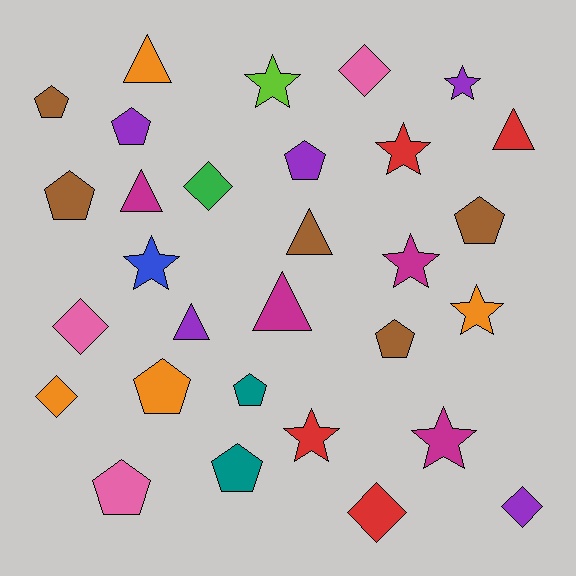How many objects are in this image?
There are 30 objects.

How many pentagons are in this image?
There are 10 pentagons.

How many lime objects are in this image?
There is 1 lime object.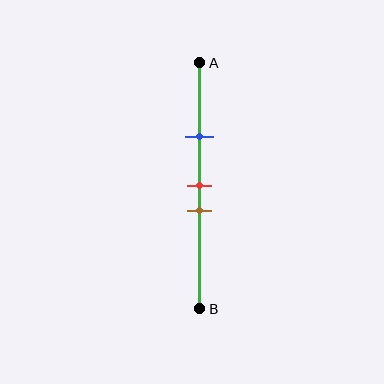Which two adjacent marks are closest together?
The red and brown marks are the closest adjacent pair.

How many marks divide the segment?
There are 3 marks dividing the segment.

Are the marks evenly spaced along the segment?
No, the marks are not evenly spaced.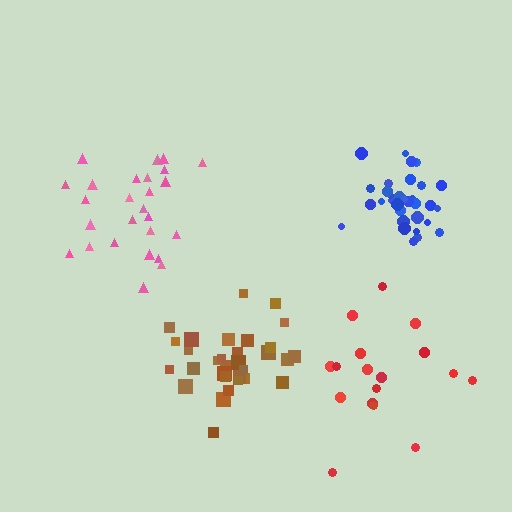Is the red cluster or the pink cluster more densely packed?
Pink.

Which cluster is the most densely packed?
Blue.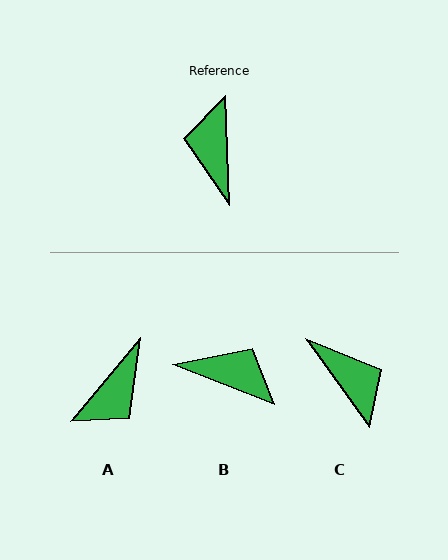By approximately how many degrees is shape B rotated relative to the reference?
Approximately 114 degrees clockwise.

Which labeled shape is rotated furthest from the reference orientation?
C, about 146 degrees away.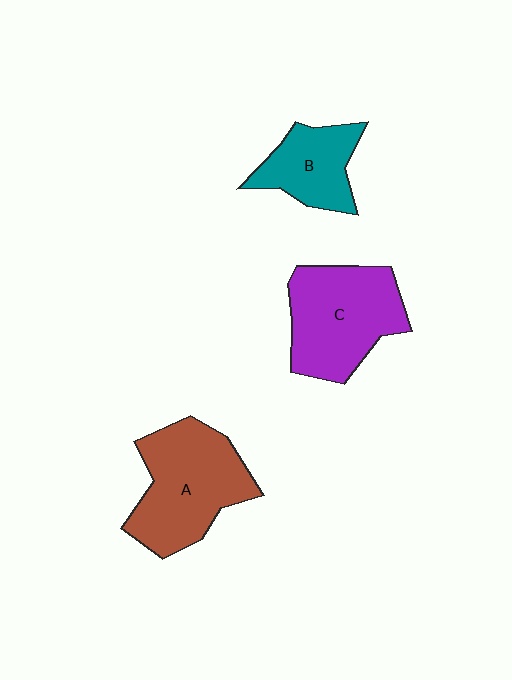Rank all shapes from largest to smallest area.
From largest to smallest: A (brown), C (purple), B (teal).